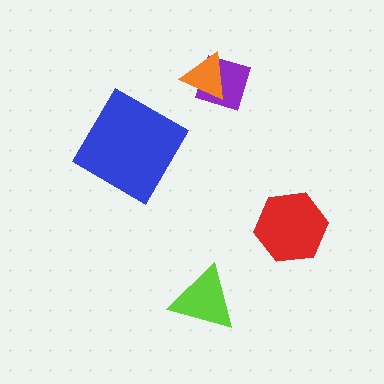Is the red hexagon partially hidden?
No, no other shape covers it.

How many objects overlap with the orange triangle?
1 object overlaps with the orange triangle.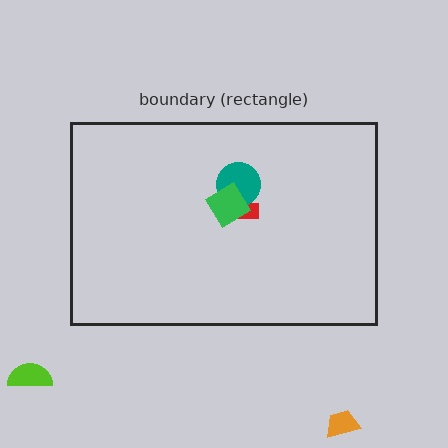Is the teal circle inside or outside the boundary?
Inside.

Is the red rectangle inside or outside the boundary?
Inside.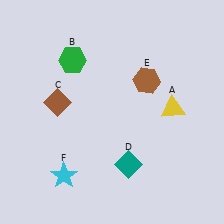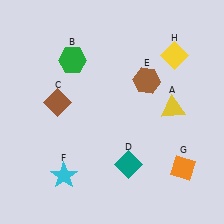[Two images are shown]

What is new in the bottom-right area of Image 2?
An orange diamond (G) was added in the bottom-right area of Image 2.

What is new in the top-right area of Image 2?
A yellow diamond (H) was added in the top-right area of Image 2.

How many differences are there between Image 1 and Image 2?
There are 2 differences between the two images.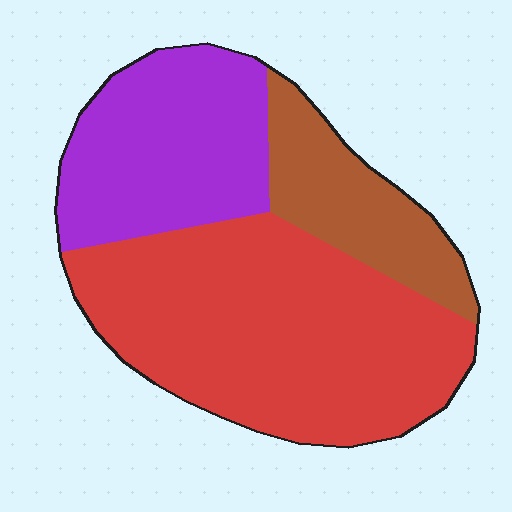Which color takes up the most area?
Red, at roughly 55%.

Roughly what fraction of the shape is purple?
Purple covers roughly 30% of the shape.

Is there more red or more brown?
Red.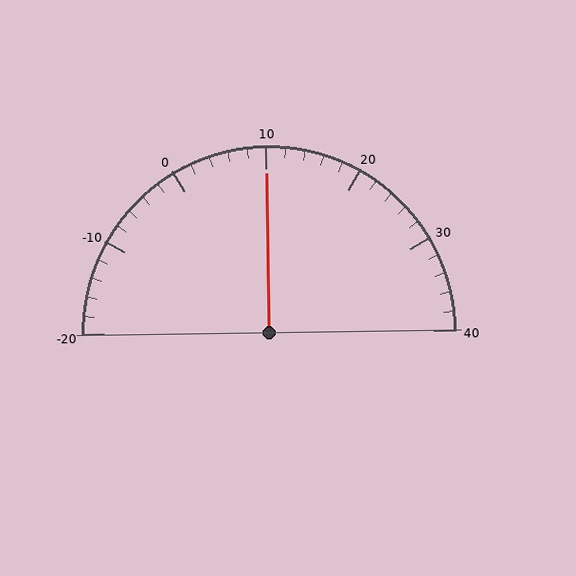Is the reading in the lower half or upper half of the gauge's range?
The reading is in the upper half of the range (-20 to 40).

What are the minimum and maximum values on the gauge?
The gauge ranges from -20 to 40.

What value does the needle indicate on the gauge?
The needle indicates approximately 10.